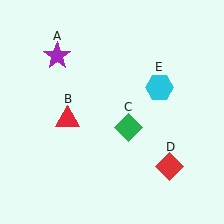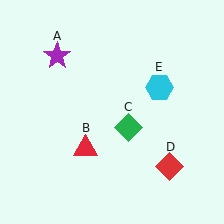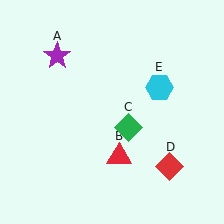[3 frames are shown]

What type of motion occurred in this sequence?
The red triangle (object B) rotated counterclockwise around the center of the scene.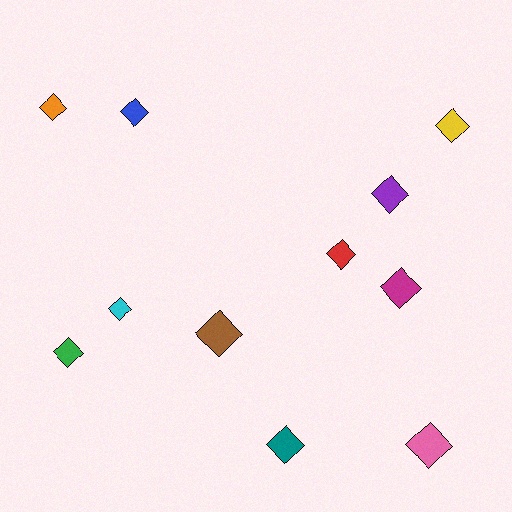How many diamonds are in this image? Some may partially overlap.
There are 11 diamonds.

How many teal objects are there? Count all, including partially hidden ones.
There is 1 teal object.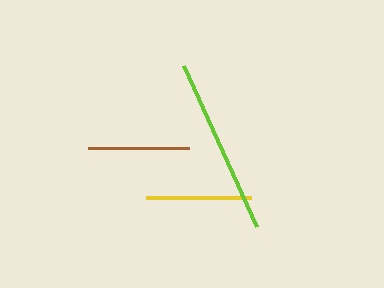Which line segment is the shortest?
The brown line is the shortest at approximately 100 pixels.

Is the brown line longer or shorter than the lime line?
The lime line is longer than the brown line.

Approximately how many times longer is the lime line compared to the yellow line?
The lime line is approximately 1.7 times the length of the yellow line.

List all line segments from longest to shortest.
From longest to shortest: lime, yellow, brown.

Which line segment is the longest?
The lime line is the longest at approximately 176 pixels.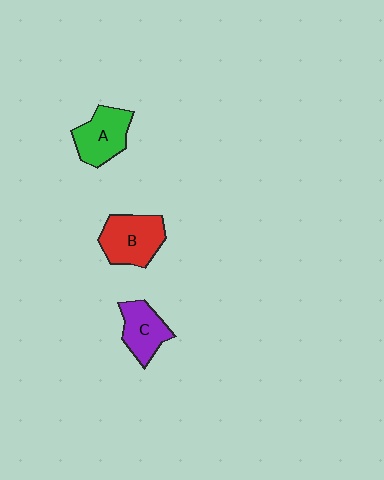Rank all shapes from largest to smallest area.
From largest to smallest: B (red), A (green), C (purple).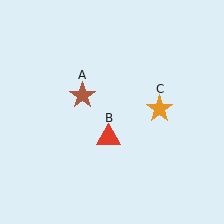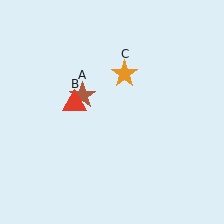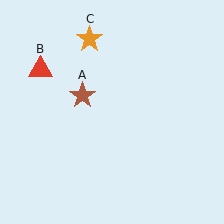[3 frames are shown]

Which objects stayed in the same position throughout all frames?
Brown star (object A) remained stationary.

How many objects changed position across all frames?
2 objects changed position: red triangle (object B), orange star (object C).